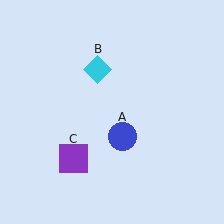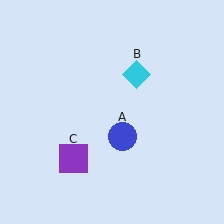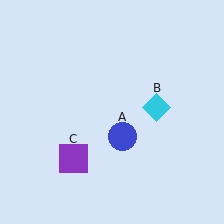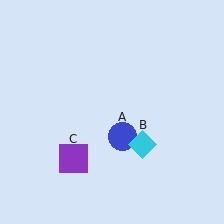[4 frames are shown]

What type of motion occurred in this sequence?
The cyan diamond (object B) rotated clockwise around the center of the scene.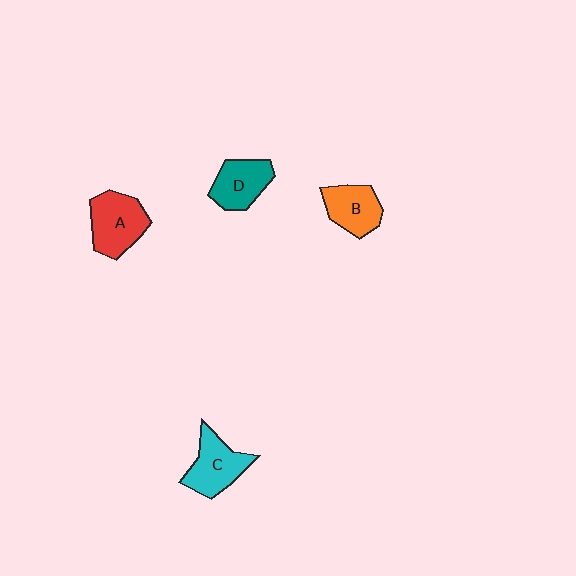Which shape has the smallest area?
Shape B (orange).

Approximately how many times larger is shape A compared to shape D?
Approximately 1.2 times.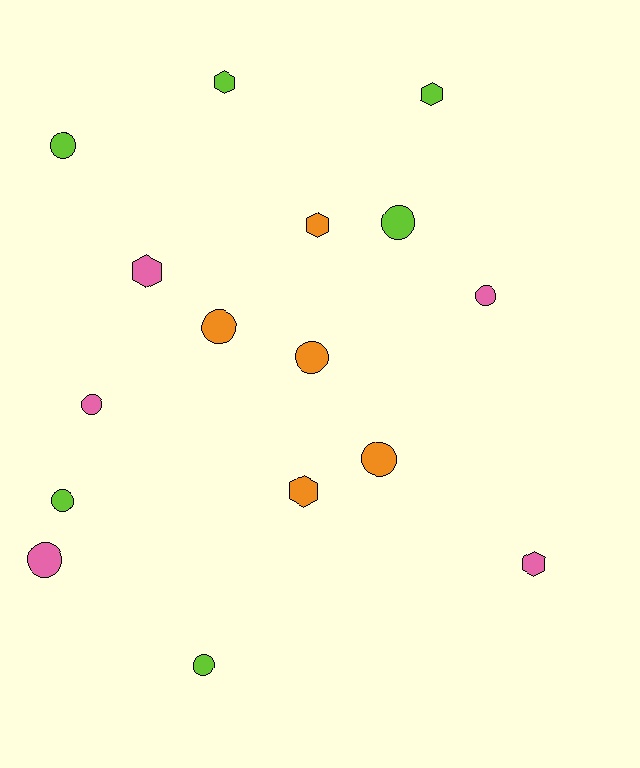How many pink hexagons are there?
There are 2 pink hexagons.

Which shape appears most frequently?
Circle, with 10 objects.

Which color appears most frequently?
Lime, with 6 objects.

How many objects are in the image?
There are 16 objects.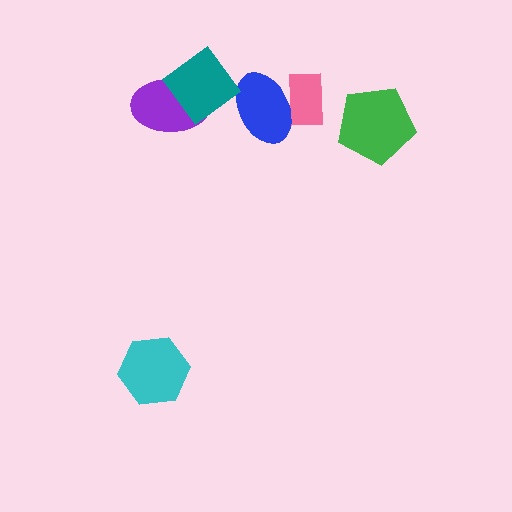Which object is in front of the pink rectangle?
The blue ellipse is in front of the pink rectangle.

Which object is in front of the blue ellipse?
The teal diamond is in front of the blue ellipse.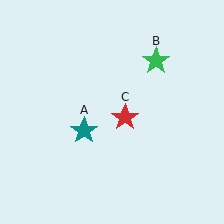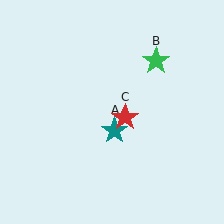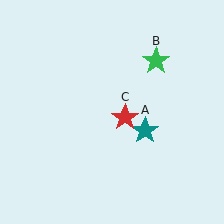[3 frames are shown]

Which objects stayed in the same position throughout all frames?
Green star (object B) and red star (object C) remained stationary.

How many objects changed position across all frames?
1 object changed position: teal star (object A).